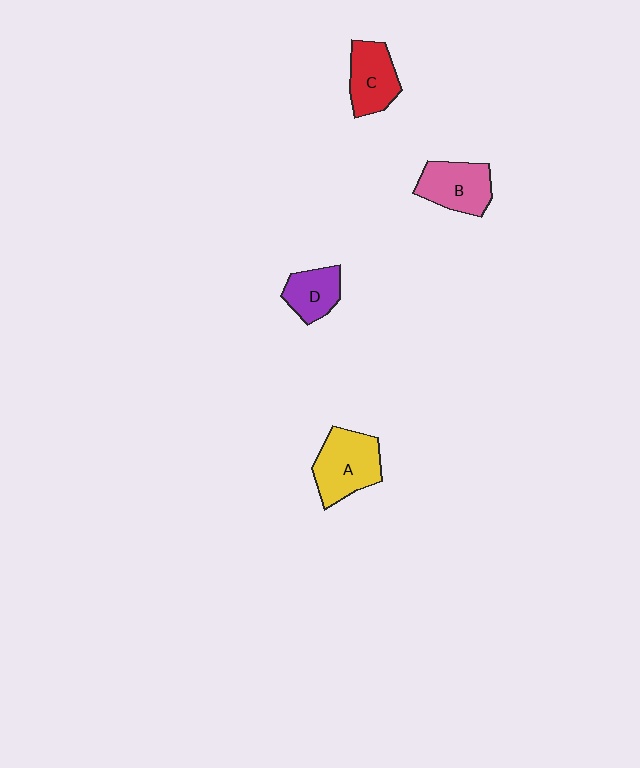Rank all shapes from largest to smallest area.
From largest to smallest: A (yellow), B (pink), C (red), D (purple).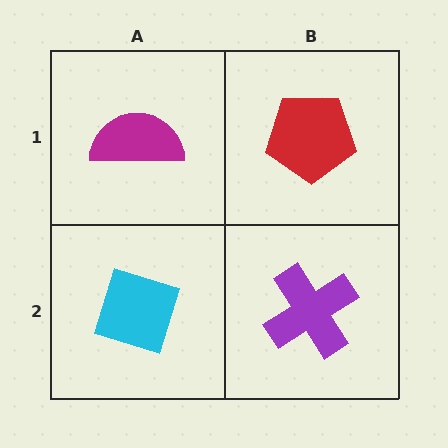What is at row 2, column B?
A purple cross.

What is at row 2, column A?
A cyan diamond.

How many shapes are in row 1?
2 shapes.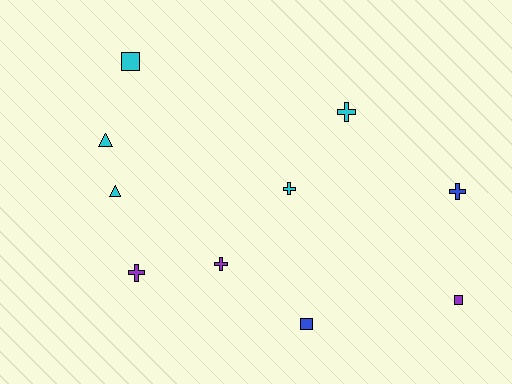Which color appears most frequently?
Cyan, with 5 objects.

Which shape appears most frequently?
Cross, with 5 objects.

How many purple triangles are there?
There are no purple triangles.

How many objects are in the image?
There are 10 objects.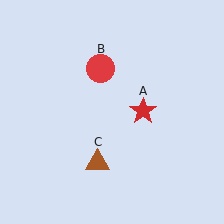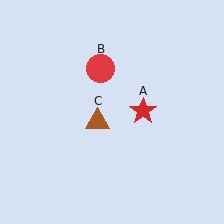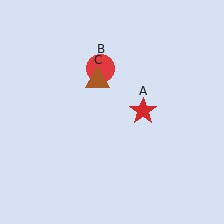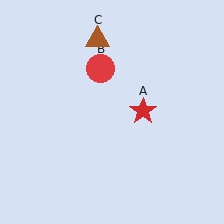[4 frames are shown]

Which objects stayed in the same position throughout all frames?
Red star (object A) and red circle (object B) remained stationary.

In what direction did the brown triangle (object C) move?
The brown triangle (object C) moved up.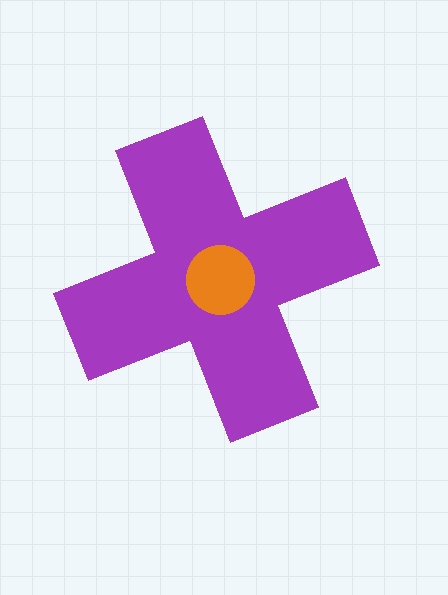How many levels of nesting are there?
2.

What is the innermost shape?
The orange circle.